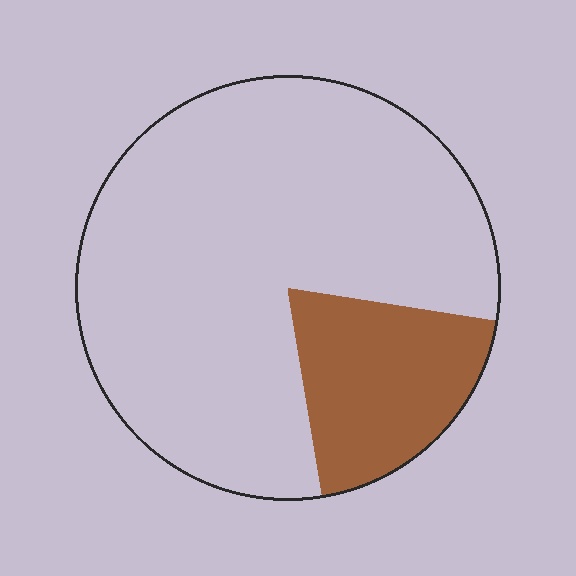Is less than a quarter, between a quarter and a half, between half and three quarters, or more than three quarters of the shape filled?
Less than a quarter.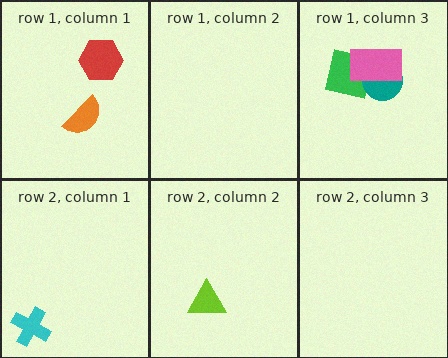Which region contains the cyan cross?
The row 2, column 1 region.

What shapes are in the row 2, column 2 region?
The lime triangle.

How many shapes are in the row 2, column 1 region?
1.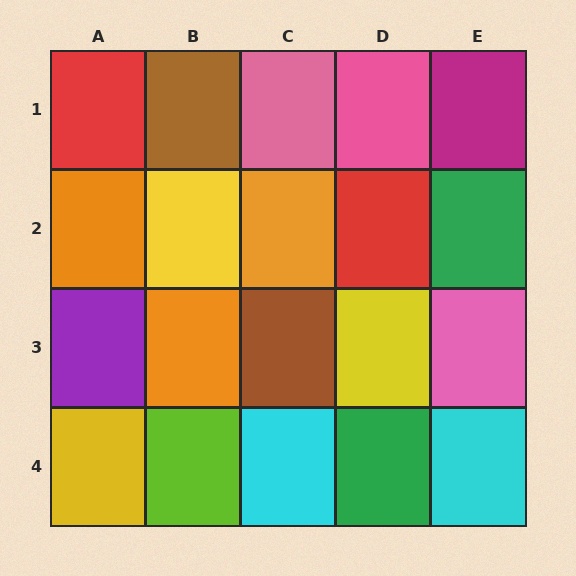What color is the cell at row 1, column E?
Magenta.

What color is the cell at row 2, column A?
Orange.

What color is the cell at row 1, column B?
Brown.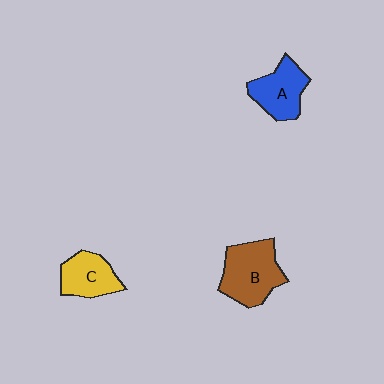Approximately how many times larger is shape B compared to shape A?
Approximately 1.3 times.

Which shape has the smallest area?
Shape C (yellow).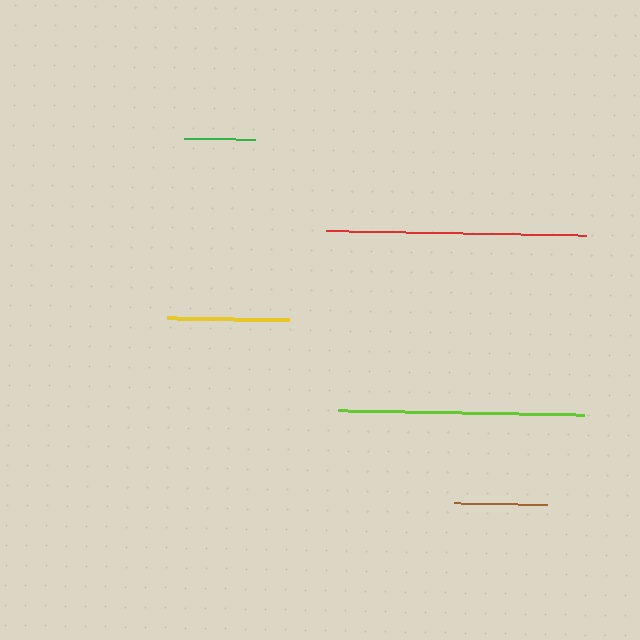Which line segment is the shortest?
The green line is the shortest at approximately 70 pixels.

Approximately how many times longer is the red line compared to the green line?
The red line is approximately 3.7 times the length of the green line.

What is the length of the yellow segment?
The yellow segment is approximately 122 pixels long.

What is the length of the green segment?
The green segment is approximately 70 pixels long.